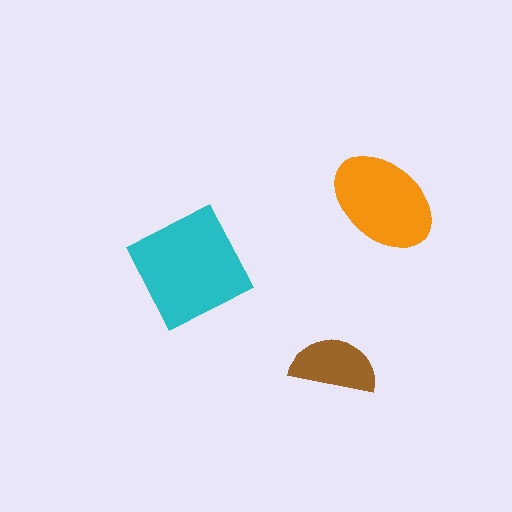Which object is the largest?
The cyan square.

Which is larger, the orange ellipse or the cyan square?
The cyan square.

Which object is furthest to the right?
The orange ellipse is rightmost.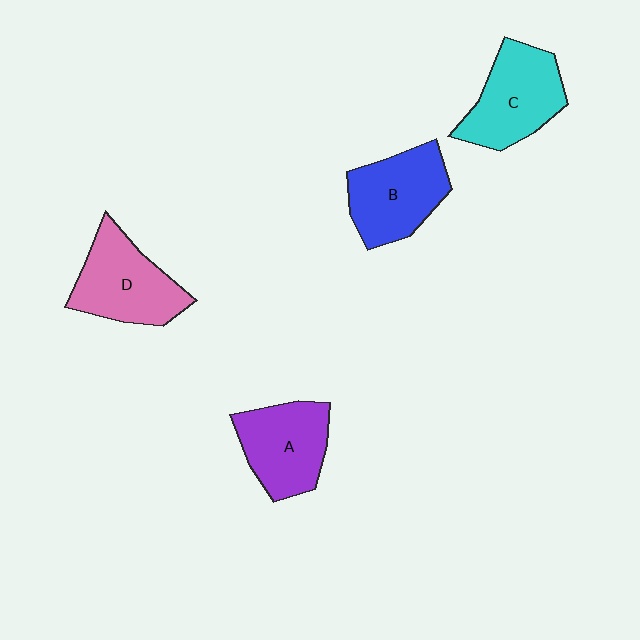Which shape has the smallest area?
Shape A (purple).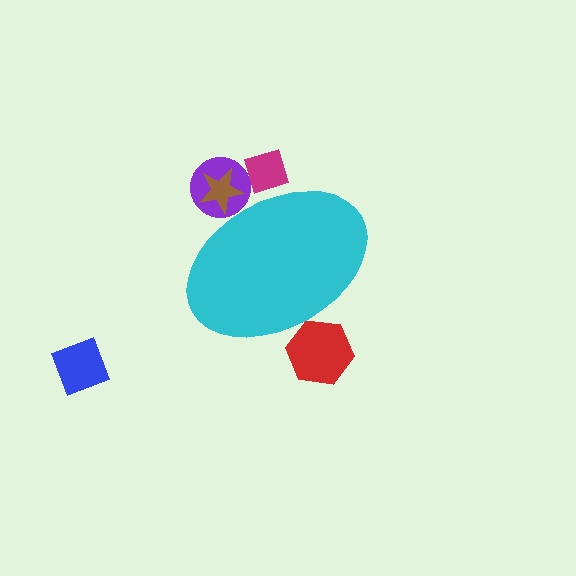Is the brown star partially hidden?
Yes, the brown star is partially hidden behind the cyan ellipse.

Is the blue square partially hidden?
No, the blue square is fully visible.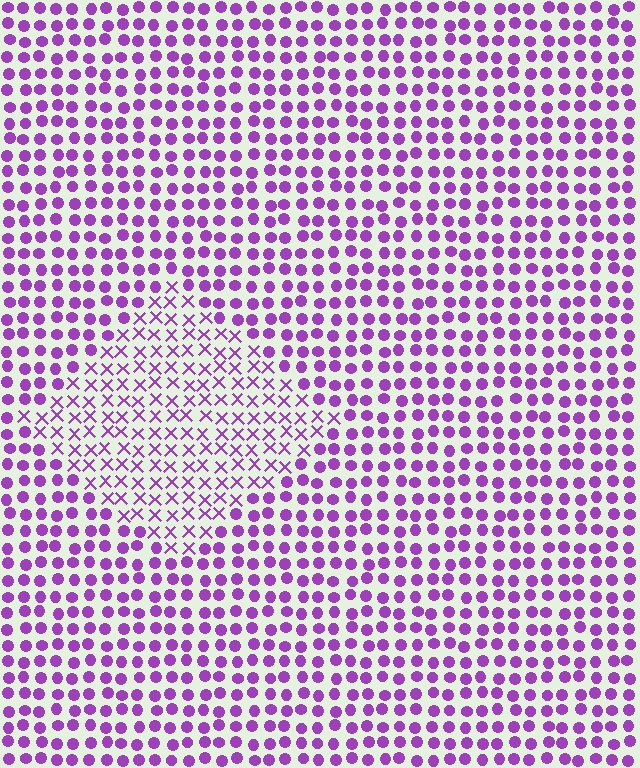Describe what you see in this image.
The image is filled with small purple elements arranged in a uniform grid. A diamond-shaped region contains X marks, while the surrounding area contains circles. The boundary is defined purely by the change in element shape.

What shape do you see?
I see a diamond.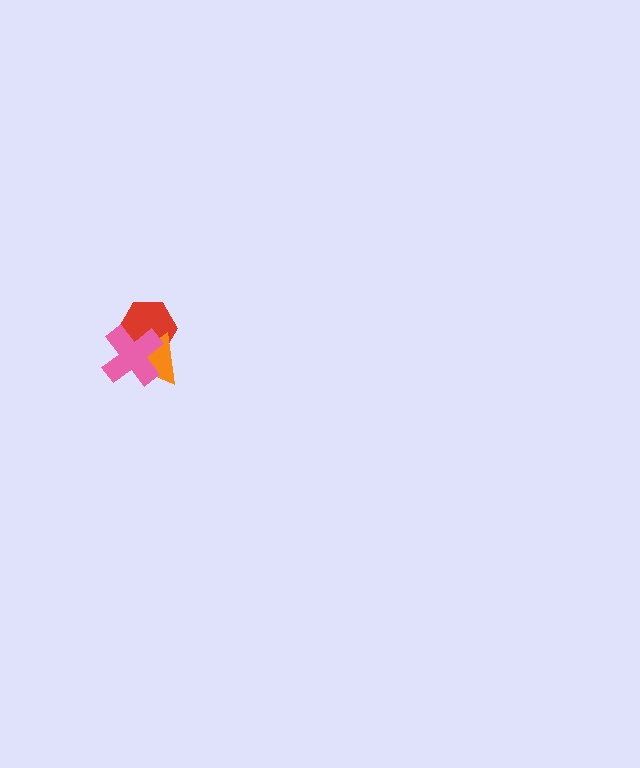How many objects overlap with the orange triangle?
2 objects overlap with the orange triangle.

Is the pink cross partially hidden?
No, no other shape covers it.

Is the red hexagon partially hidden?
Yes, it is partially covered by another shape.